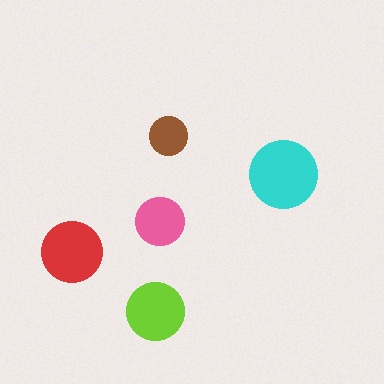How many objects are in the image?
There are 5 objects in the image.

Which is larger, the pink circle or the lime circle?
The lime one.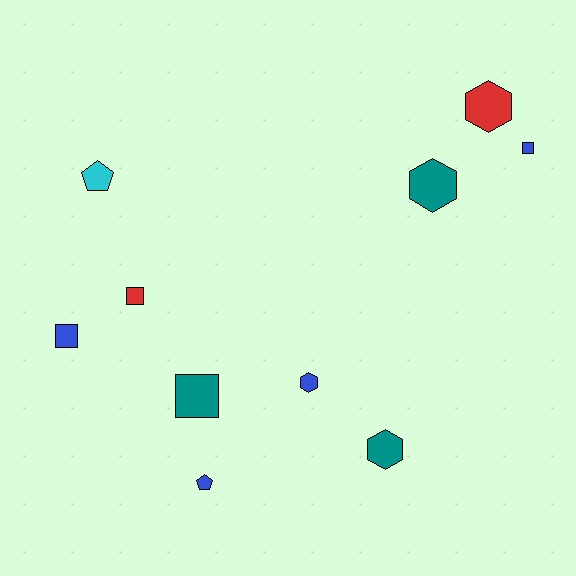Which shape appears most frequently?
Square, with 4 objects.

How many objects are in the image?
There are 10 objects.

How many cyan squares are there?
There are no cyan squares.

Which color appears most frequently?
Blue, with 4 objects.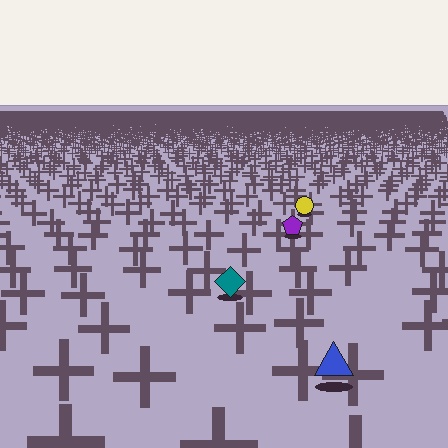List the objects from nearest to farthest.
From nearest to farthest: the blue triangle, the teal diamond, the purple pentagon, the yellow circle.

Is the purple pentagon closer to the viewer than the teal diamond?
No. The teal diamond is closer — you can tell from the texture gradient: the ground texture is coarser near it.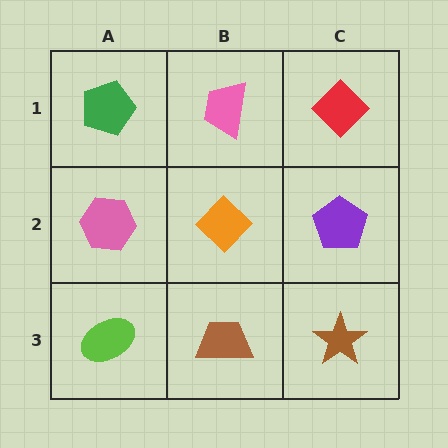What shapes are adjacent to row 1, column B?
An orange diamond (row 2, column B), a green pentagon (row 1, column A), a red diamond (row 1, column C).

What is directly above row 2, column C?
A red diamond.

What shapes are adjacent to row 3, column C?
A purple pentagon (row 2, column C), a brown trapezoid (row 3, column B).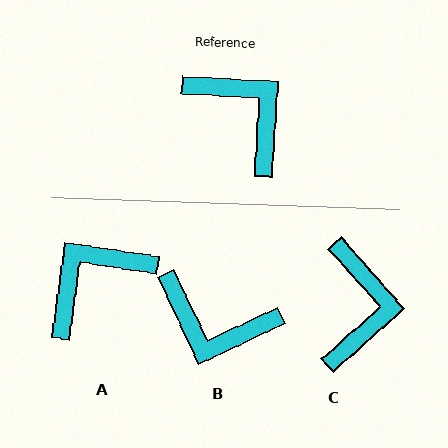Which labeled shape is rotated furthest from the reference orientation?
B, about 151 degrees away.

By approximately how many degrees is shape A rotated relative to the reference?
Approximately 85 degrees counter-clockwise.